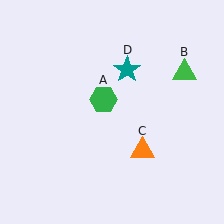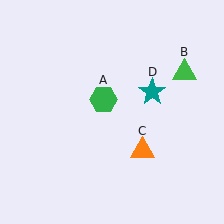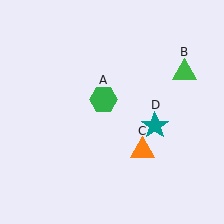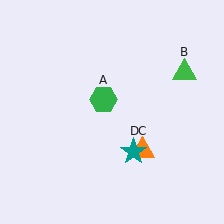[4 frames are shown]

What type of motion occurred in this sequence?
The teal star (object D) rotated clockwise around the center of the scene.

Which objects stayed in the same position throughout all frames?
Green hexagon (object A) and green triangle (object B) and orange triangle (object C) remained stationary.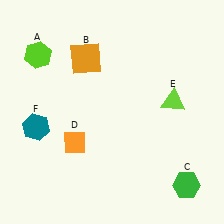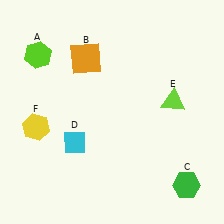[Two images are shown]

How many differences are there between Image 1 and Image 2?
There are 2 differences between the two images.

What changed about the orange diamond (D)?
In Image 1, D is orange. In Image 2, it changed to cyan.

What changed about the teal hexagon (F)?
In Image 1, F is teal. In Image 2, it changed to yellow.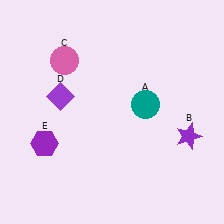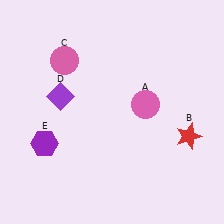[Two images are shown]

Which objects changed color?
A changed from teal to pink. B changed from purple to red.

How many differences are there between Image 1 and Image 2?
There are 2 differences between the two images.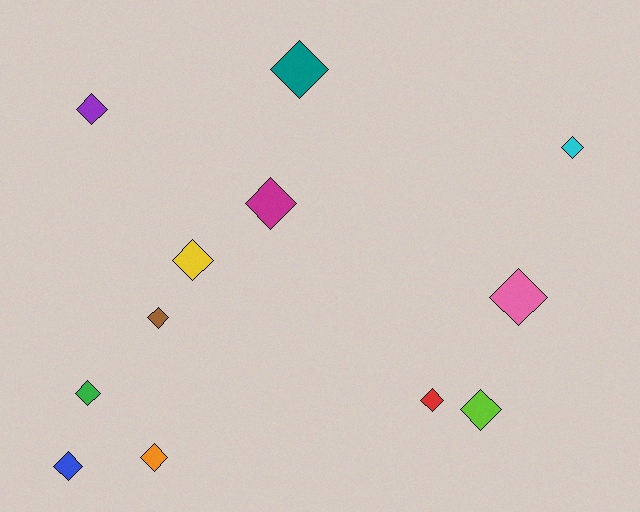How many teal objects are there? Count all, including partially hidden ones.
There is 1 teal object.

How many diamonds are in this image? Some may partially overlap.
There are 12 diamonds.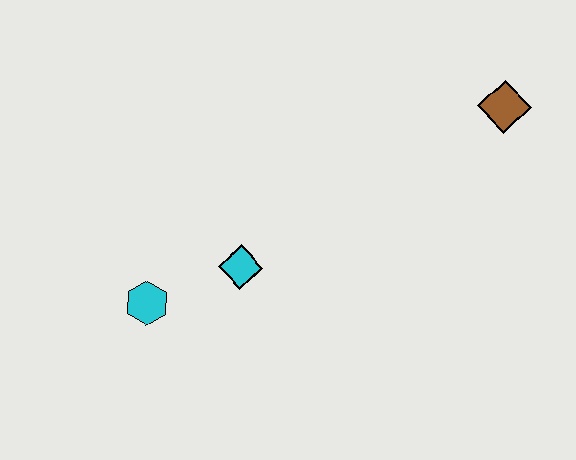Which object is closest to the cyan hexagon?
The cyan diamond is closest to the cyan hexagon.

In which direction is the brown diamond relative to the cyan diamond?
The brown diamond is to the right of the cyan diamond.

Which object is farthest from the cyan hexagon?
The brown diamond is farthest from the cyan hexagon.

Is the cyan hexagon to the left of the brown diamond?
Yes